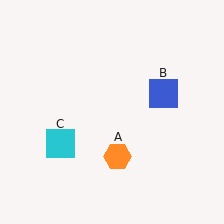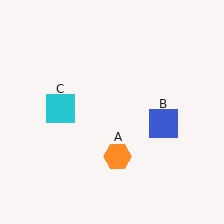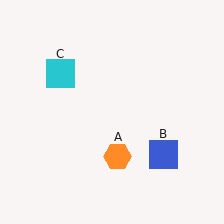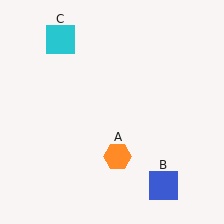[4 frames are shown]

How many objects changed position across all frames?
2 objects changed position: blue square (object B), cyan square (object C).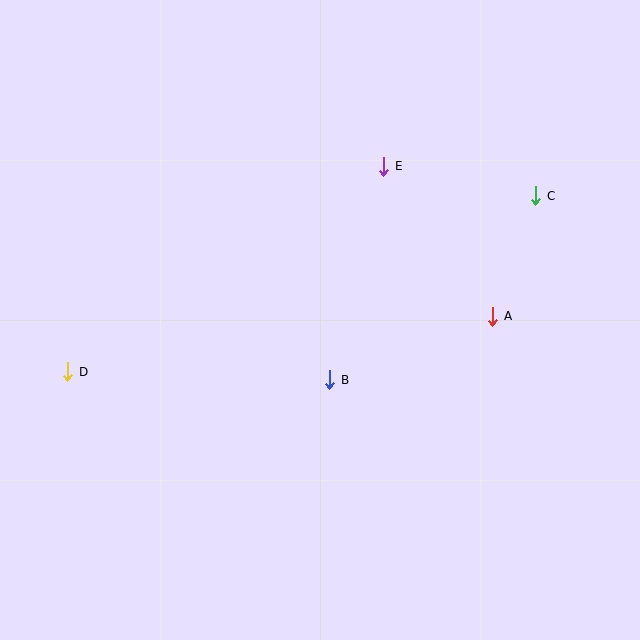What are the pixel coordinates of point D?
Point D is at (68, 372).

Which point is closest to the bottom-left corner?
Point D is closest to the bottom-left corner.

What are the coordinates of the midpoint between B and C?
The midpoint between B and C is at (433, 288).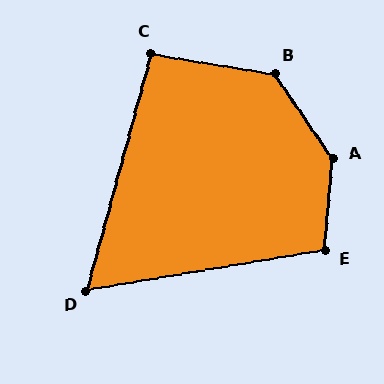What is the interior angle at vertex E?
Approximately 105 degrees (obtuse).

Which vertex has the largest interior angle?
A, at approximately 141 degrees.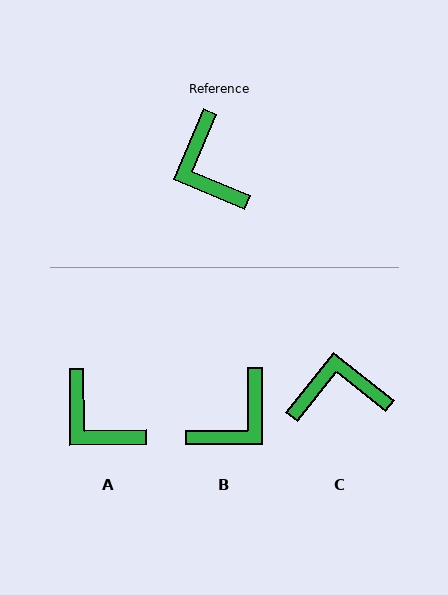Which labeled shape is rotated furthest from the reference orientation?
B, about 113 degrees away.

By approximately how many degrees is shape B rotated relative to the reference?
Approximately 113 degrees counter-clockwise.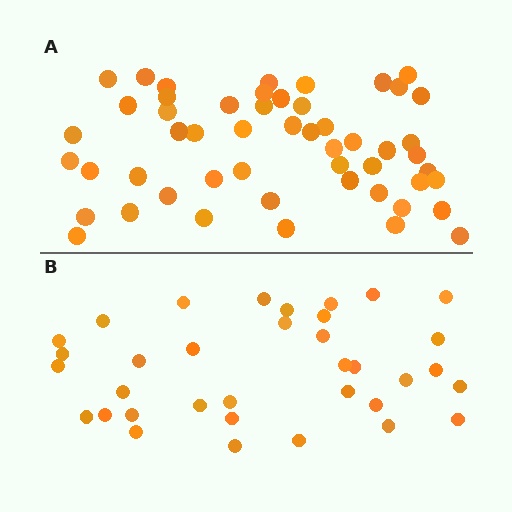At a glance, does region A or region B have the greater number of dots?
Region A (the top region) has more dots.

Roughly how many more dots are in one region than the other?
Region A has approximately 15 more dots than region B.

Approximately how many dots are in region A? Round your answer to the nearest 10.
About 50 dots. (The exact count is 52, which rounds to 50.)